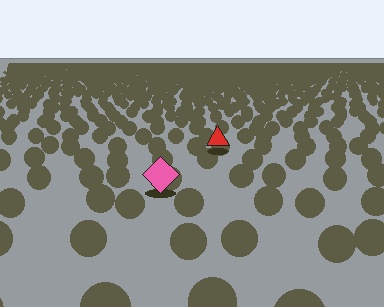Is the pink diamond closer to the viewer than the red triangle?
Yes. The pink diamond is closer — you can tell from the texture gradient: the ground texture is coarser near it.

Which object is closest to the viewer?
The pink diamond is closest. The texture marks near it are larger and more spread out.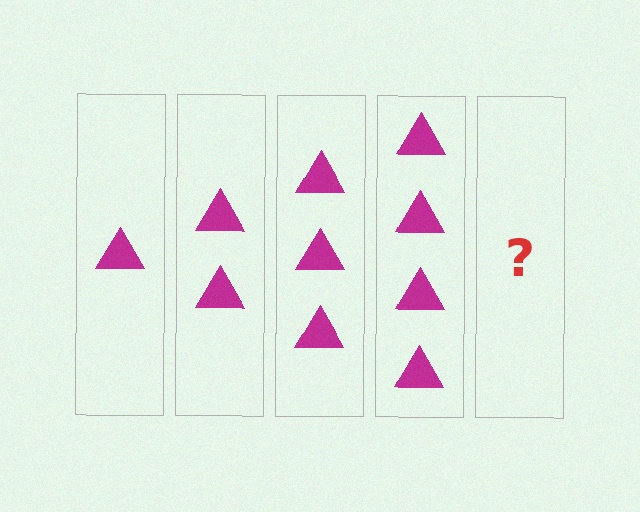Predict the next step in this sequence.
The next step is 5 triangles.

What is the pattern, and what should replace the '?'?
The pattern is that each step adds one more triangle. The '?' should be 5 triangles.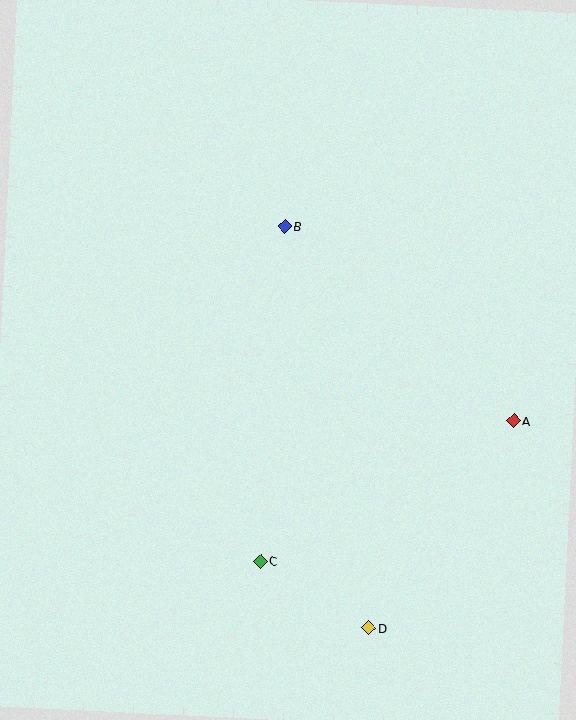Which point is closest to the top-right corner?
Point B is closest to the top-right corner.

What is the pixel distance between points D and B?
The distance between D and B is 410 pixels.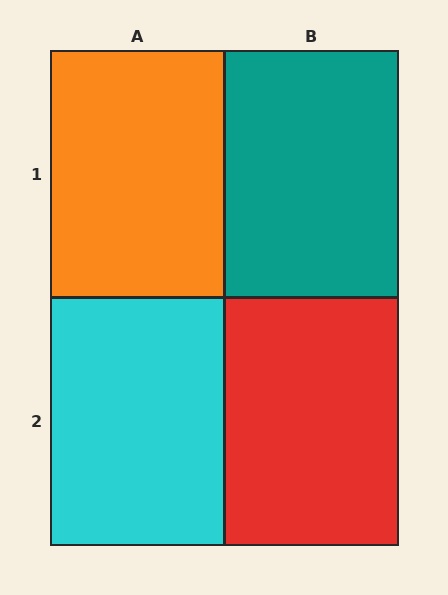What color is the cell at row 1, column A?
Orange.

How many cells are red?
1 cell is red.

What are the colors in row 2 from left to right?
Cyan, red.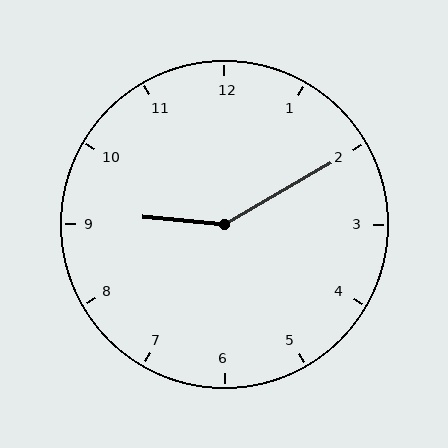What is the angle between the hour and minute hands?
Approximately 145 degrees.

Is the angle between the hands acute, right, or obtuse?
It is obtuse.